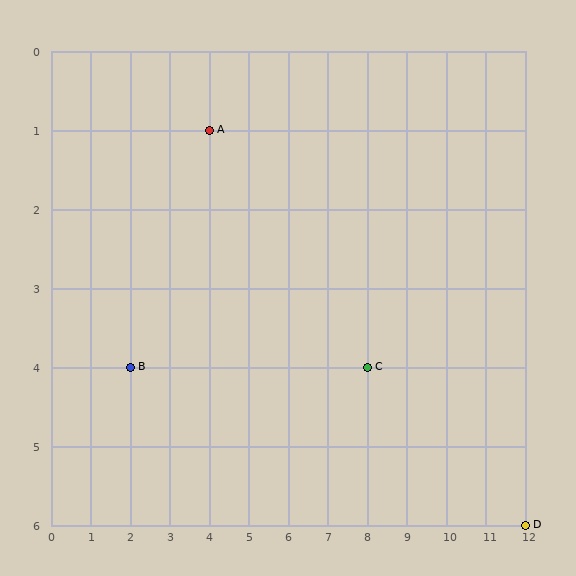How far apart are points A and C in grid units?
Points A and C are 4 columns and 3 rows apart (about 5.0 grid units diagonally).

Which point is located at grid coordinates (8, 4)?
Point C is at (8, 4).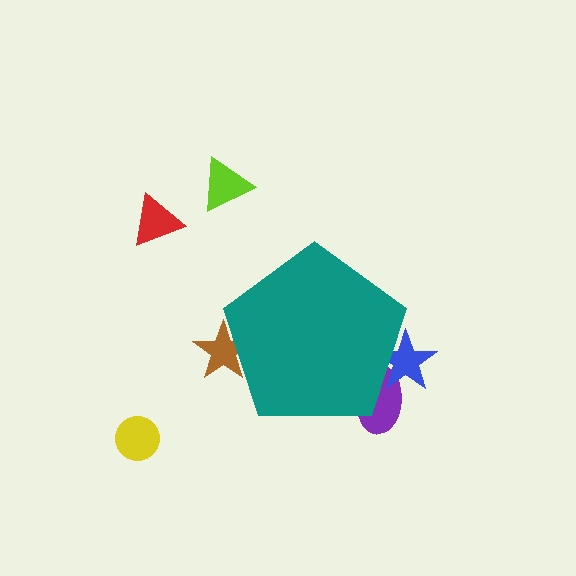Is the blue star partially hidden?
Yes, the blue star is partially hidden behind the teal pentagon.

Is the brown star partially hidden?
Yes, the brown star is partially hidden behind the teal pentagon.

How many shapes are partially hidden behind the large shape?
3 shapes are partially hidden.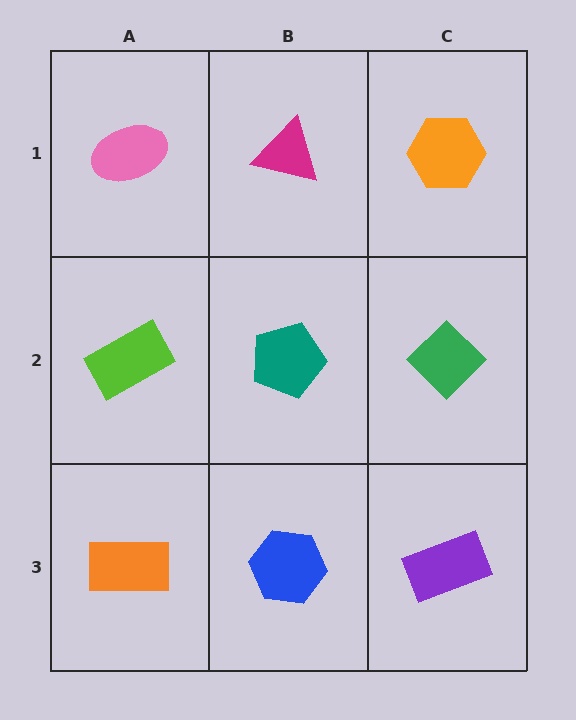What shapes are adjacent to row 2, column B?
A magenta triangle (row 1, column B), a blue hexagon (row 3, column B), a lime rectangle (row 2, column A), a green diamond (row 2, column C).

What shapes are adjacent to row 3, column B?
A teal pentagon (row 2, column B), an orange rectangle (row 3, column A), a purple rectangle (row 3, column C).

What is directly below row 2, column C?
A purple rectangle.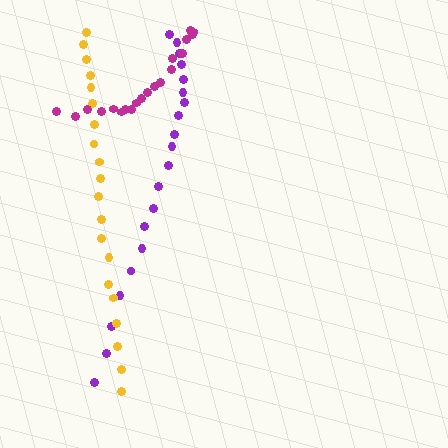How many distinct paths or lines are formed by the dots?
There are 3 distinct paths.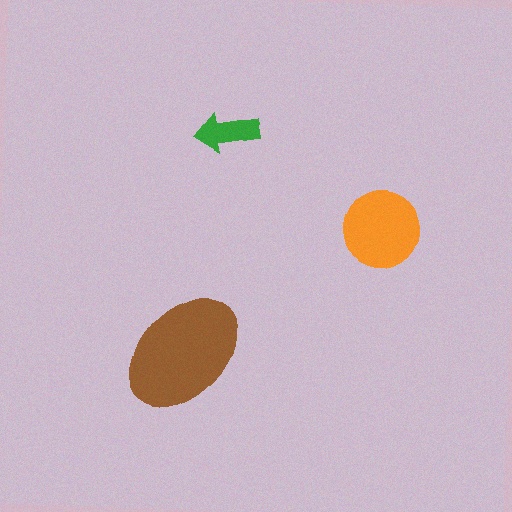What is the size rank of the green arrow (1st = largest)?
3rd.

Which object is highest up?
The green arrow is topmost.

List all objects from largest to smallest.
The brown ellipse, the orange circle, the green arrow.